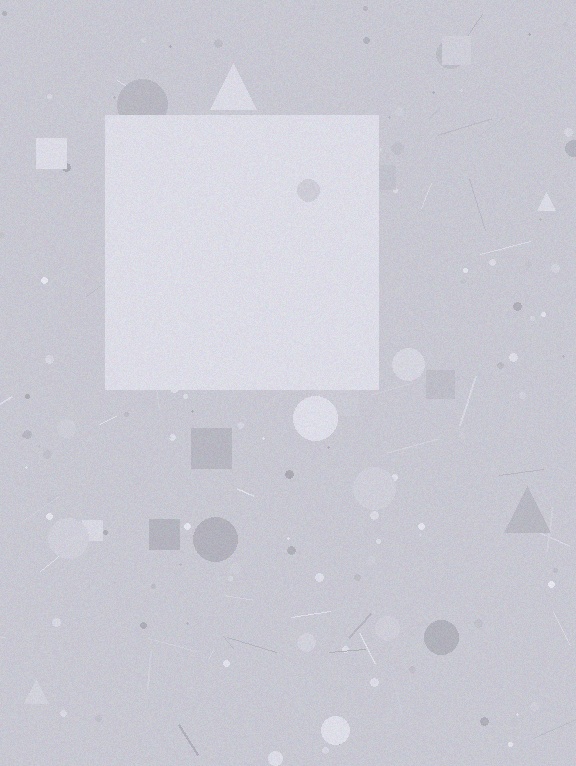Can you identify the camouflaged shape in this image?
The camouflaged shape is a square.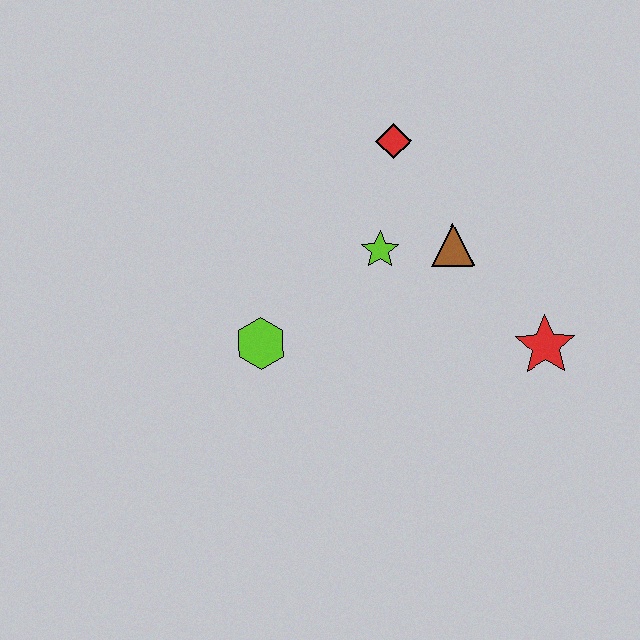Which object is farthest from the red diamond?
The red star is farthest from the red diamond.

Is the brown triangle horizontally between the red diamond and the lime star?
No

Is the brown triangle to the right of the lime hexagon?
Yes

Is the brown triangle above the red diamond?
No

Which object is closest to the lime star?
The brown triangle is closest to the lime star.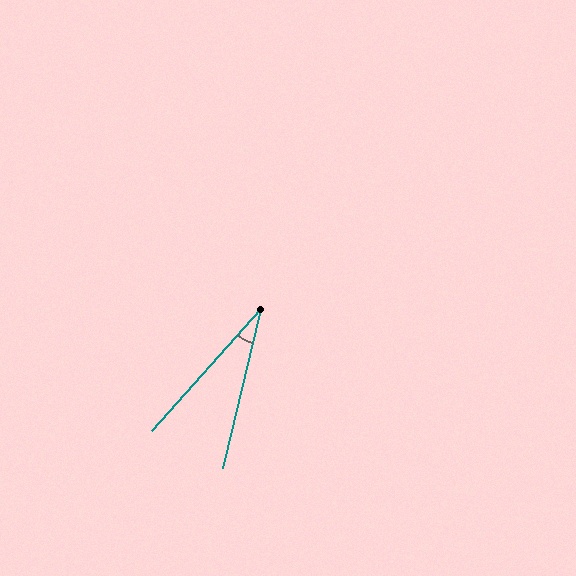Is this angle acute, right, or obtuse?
It is acute.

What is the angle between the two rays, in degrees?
Approximately 28 degrees.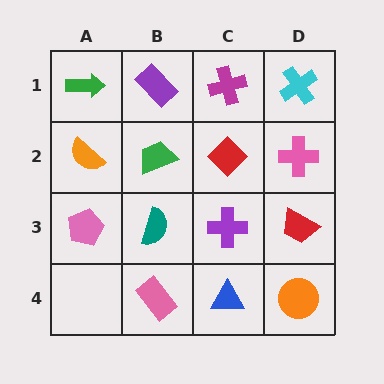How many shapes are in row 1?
4 shapes.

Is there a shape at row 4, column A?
No, that cell is empty.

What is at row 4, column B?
A pink rectangle.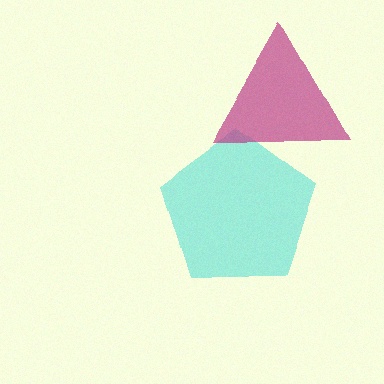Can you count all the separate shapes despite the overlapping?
Yes, there are 2 separate shapes.